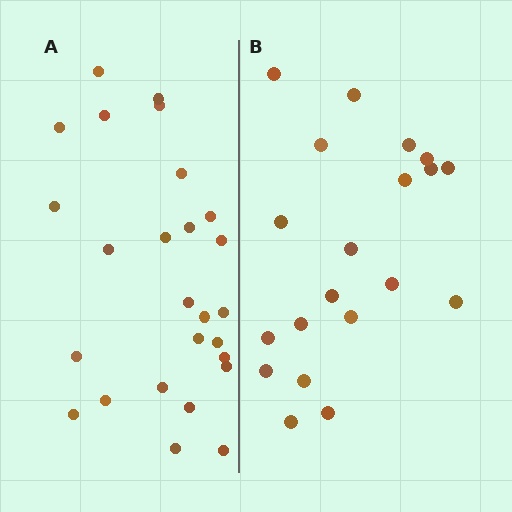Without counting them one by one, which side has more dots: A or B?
Region A (the left region) has more dots.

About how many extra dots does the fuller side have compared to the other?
Region A has about 6 more dots than region B.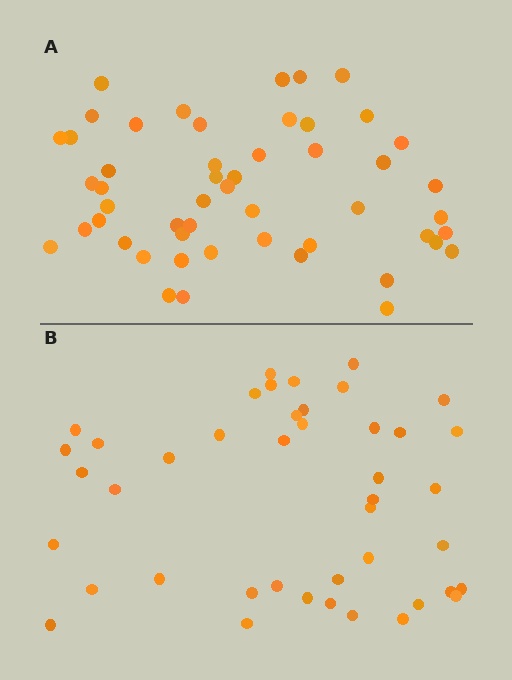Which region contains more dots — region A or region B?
Region A (the top region) has more dots.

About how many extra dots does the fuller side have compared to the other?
Region A has roughly 8 or so more dots than region B.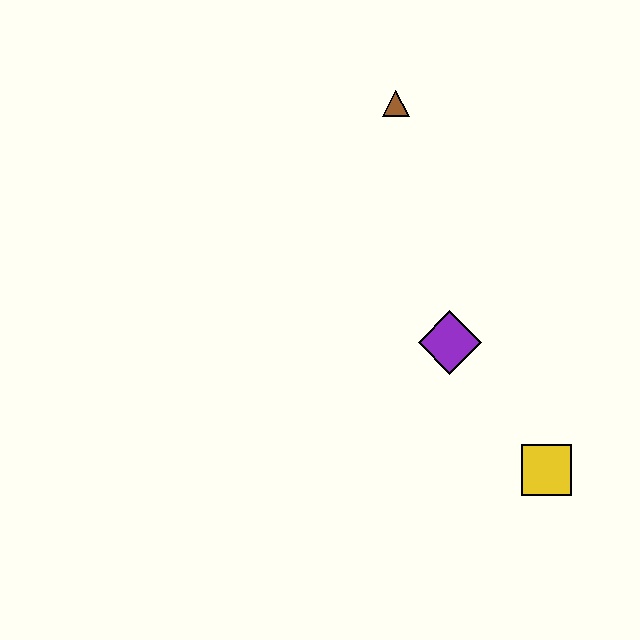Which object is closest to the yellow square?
The purple diamond is closest to the yellow square.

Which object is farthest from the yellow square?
The brown triangle is farthest from the yellow square.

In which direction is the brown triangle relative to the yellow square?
The brown triangle is above the yellow square.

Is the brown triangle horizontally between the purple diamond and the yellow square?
No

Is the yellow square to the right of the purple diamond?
Yes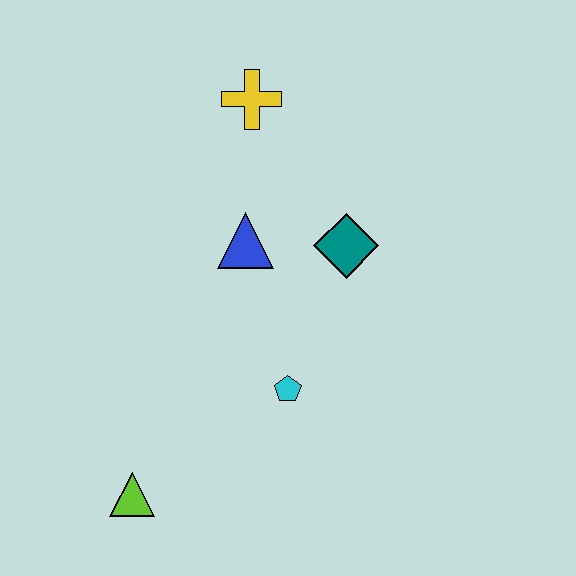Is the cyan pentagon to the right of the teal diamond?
No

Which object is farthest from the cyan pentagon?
The yellow cross is farthest from the cyan pentagon.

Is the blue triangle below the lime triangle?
No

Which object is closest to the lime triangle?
The cyan pentagon is closest to the lime triangle.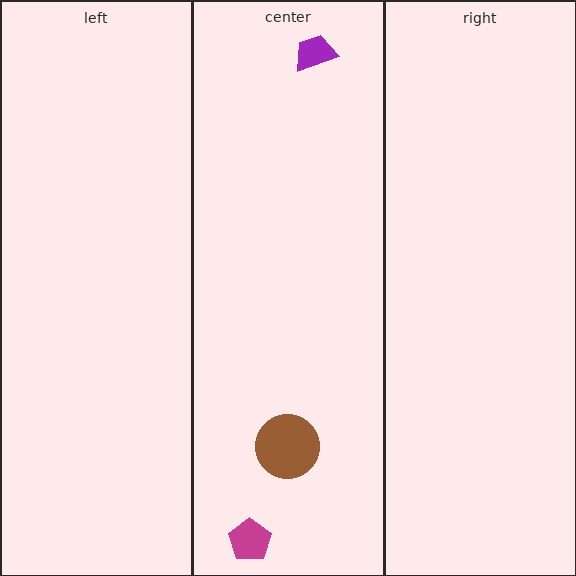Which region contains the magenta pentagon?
The center region.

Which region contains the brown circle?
The center region.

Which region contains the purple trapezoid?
The center region.